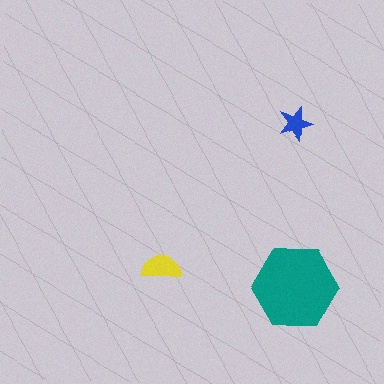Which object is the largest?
The teal hexagon.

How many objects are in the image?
There are 3 objects in the image.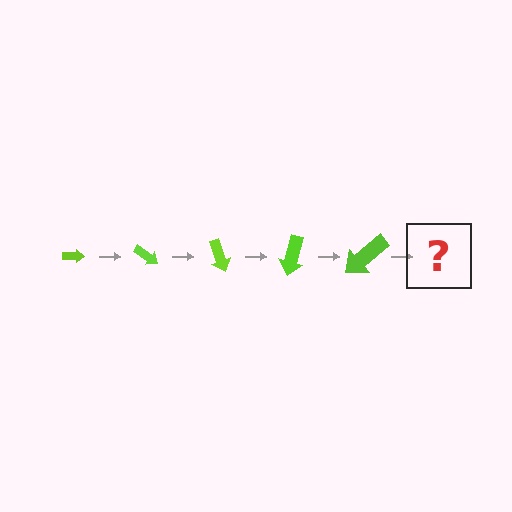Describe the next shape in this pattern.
It should be an arrow, larger than the previous one and rotated 175 degrees from the start.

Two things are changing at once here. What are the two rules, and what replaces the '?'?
The two rules are that the arrow grows larger each step and it rotates 35 degrees each step. The '?' should be an arrow, larger than the previous one and rotated 175 degrees from the start.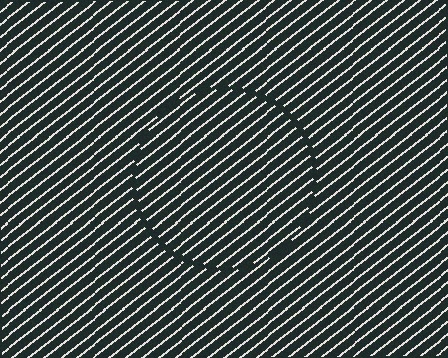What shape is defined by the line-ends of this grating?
An illusory circle. The interior of the shape contains the same grating, shifted by half a period — the contour is defined by the phase discontinuity where line-ends from the inner and outer gratings abut.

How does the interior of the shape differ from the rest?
The interior of the shape contains the same grating, shifted by half a period — the contour is defined by the phase discontinuity where line-ends from the inner and outer gratings abut.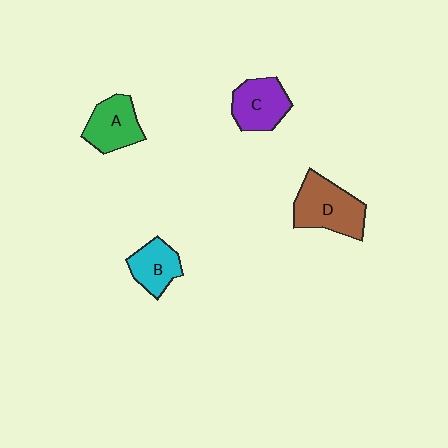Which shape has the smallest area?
Shape B (cyan).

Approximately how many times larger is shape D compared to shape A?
Approximately 1.3 times.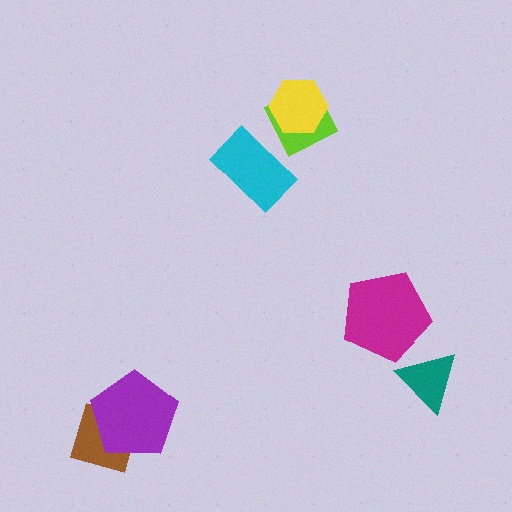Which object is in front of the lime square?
The yellow hexagon is in front of the lime square.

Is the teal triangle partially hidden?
No, no other shape covers it.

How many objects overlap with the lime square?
1 object overlaps with the lime square.